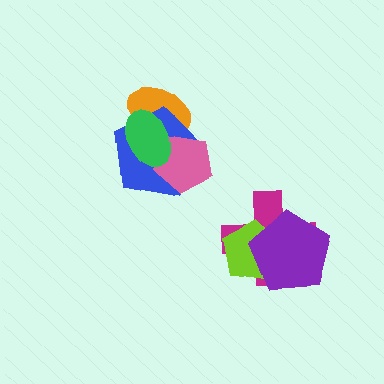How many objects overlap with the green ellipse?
3 objects overlap with the green ellipse.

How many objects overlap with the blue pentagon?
3 objects overlap with the blue pentagon.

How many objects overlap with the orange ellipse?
3 objects overlap with the orange ellipse.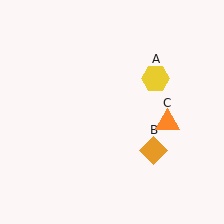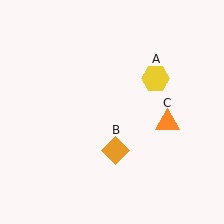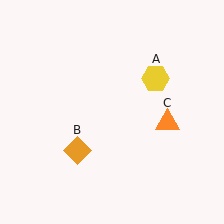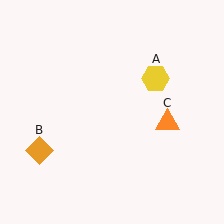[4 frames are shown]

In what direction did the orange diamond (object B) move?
The orange diamond (object B) moved left.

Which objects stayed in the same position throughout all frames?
Yellow hexagon (object A) and orange triangle (object C) remained stationary.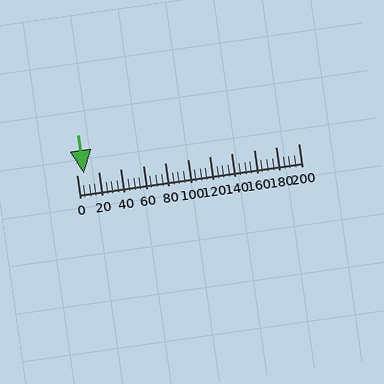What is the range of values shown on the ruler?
The ruler shows values from 0 to 200.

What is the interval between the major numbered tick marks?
The major tick marks are spaced 20 units apart.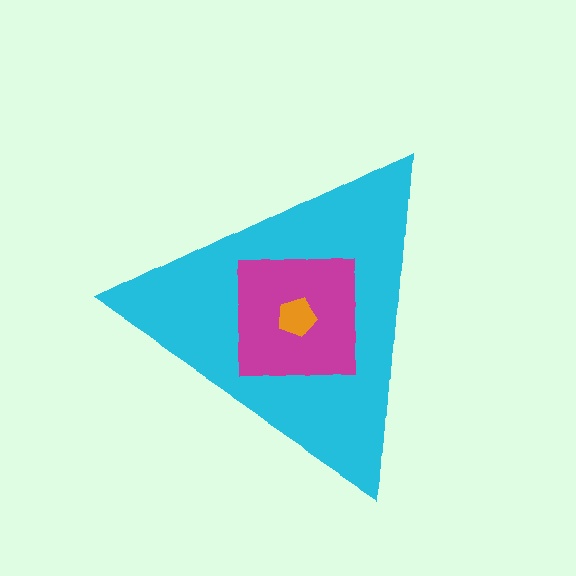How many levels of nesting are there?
3.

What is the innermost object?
The orange pentagon.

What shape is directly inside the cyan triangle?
The magenta square.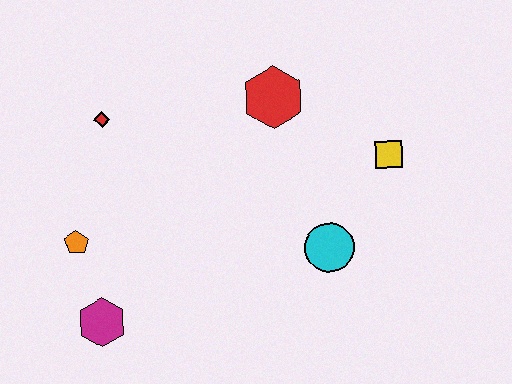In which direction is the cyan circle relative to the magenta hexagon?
The cyan circle is to the right of the magenta hexagon.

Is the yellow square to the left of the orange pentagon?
No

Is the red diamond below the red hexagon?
Yes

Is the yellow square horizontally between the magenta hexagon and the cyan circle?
No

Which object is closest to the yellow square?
The cyan circle is closest to the yellow square.